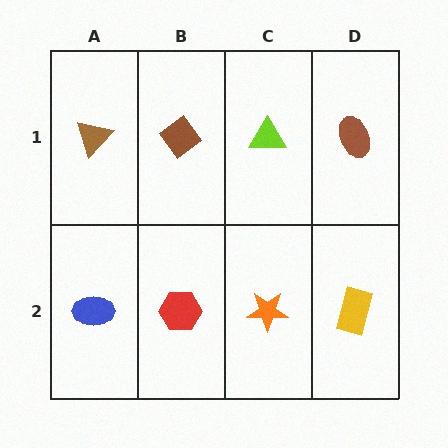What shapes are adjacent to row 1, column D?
A yellow rectangle (row 2, column D), a lime triangle (row 1, column C).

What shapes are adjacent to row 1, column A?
A blue ellipse (row 2, column A), a brown diamond (row 1, column B).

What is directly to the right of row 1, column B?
A lime triangle.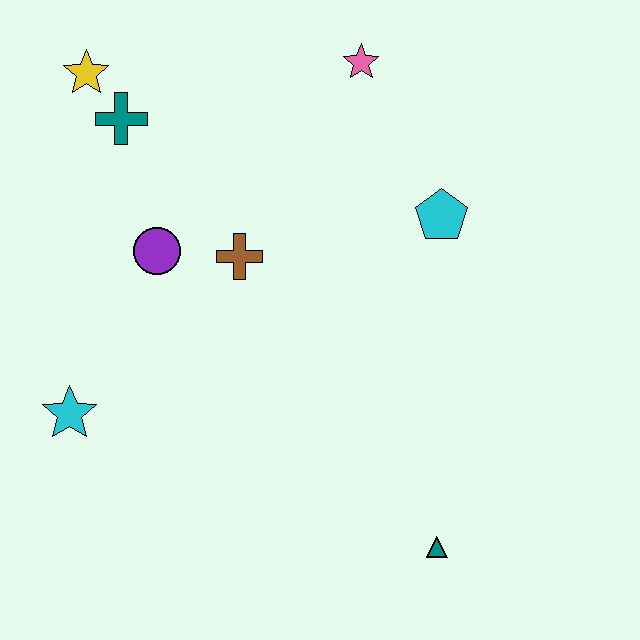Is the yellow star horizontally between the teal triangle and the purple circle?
No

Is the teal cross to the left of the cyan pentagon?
Yes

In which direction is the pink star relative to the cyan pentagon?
The pink star is above the cyan pentagon.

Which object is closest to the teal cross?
The yellow star is closest to the teal cross.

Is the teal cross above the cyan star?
Yes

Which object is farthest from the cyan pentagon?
The cyan star is farthest from the cyan pentagon.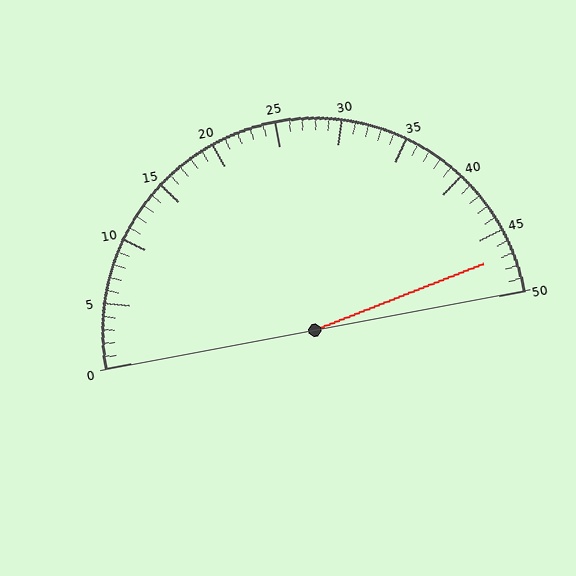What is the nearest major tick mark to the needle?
The nearest major tick mark is 45.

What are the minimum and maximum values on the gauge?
The gauge ranges from 0 to 50.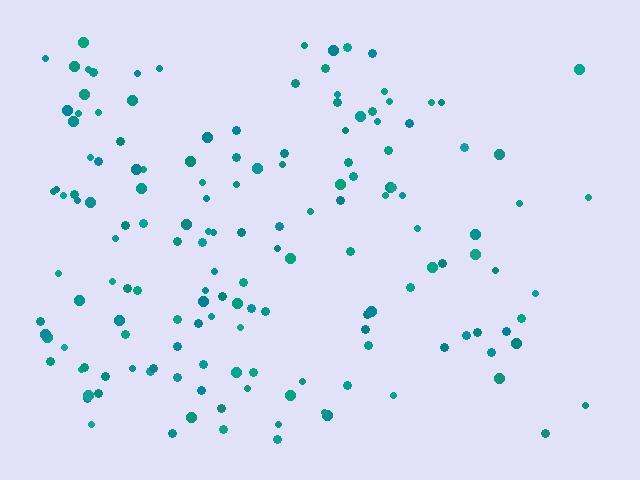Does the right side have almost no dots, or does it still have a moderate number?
Still a moderate number, just noticeably fewer than the left.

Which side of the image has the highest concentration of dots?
The left.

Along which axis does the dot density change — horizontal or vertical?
Horizontal.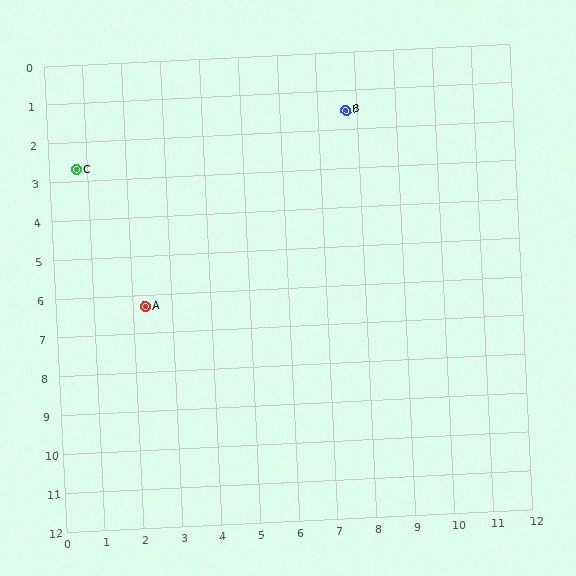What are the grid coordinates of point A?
Point A is at approximately (2.3, 6.3).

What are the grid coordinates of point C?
Point C is at approximately (0.7, 2.7).